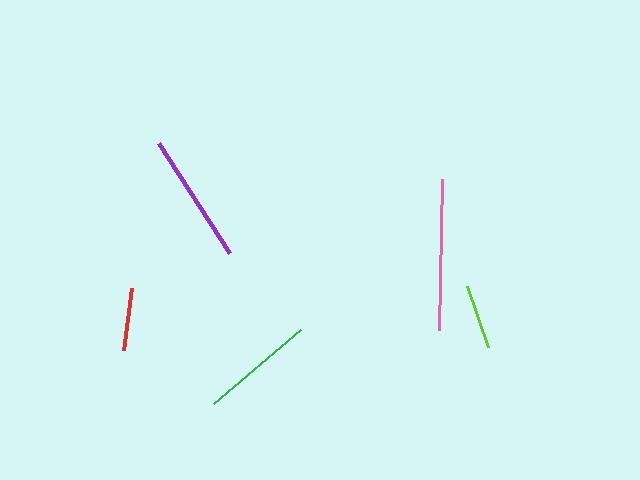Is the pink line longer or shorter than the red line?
The pink line is longer than the red line.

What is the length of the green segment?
The green segment is approximately 114 pixels long.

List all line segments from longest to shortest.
From longest to shortest: pink, purple, green, lime, red.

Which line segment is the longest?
The pink line is the longest at approximately 151 pixels.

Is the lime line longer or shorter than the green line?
The green line is longer than the lime line.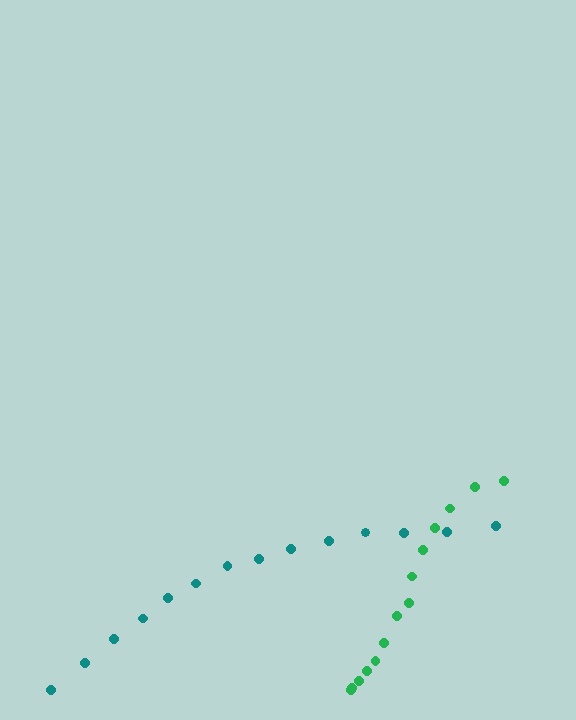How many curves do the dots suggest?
There are 2 distinct paths.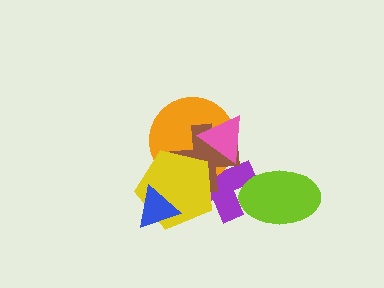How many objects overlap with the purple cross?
5 objects overlap with the purple cross.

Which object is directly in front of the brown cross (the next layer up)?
The pink triangle is directly in front of the brown cross.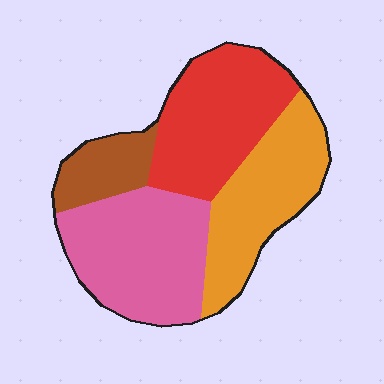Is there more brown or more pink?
Pink.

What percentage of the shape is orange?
Orange covers 27% of the shape.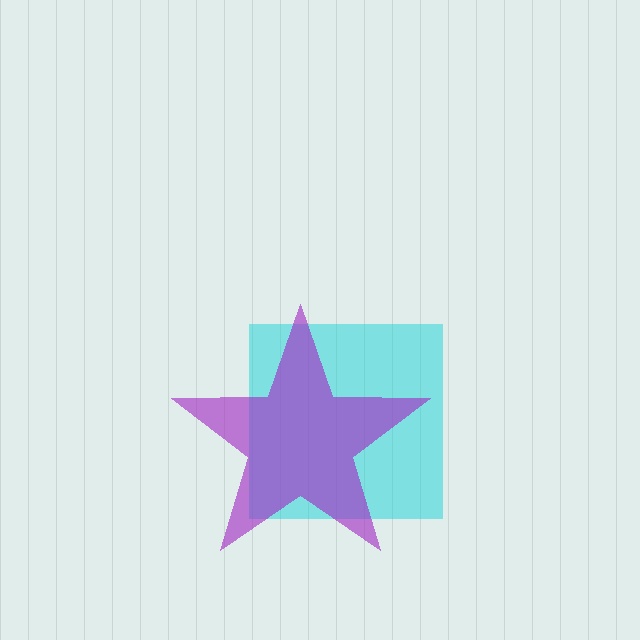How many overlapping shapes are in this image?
There are 2 overlapping shapes in the image.